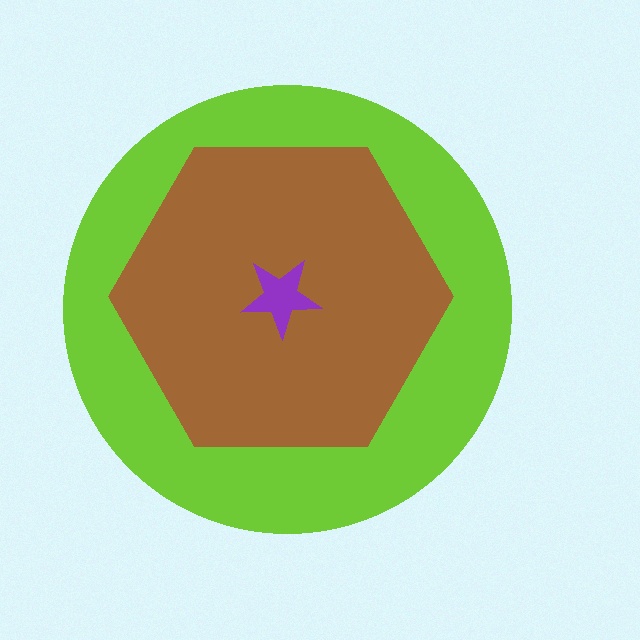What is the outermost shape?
The lime circle.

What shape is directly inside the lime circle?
The brown hexagon.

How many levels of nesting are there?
3.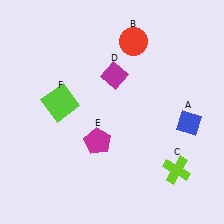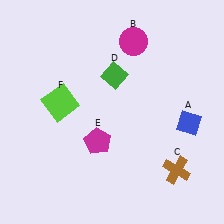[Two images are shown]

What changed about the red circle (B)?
In Image 1, B is red. In Image 2, it changed to magenta.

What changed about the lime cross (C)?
In Image 1, C is lime. In Image 2, it changed to brown.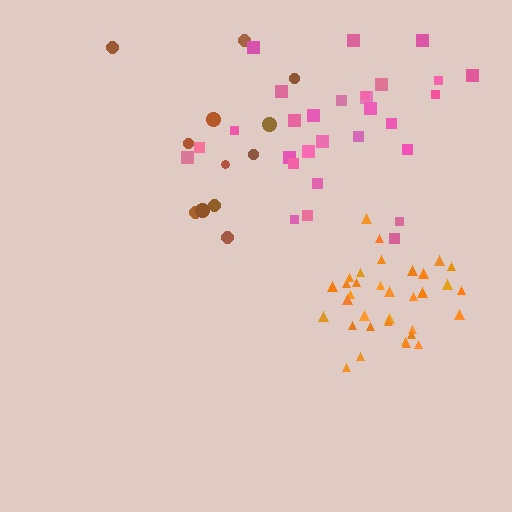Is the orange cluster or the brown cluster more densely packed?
Orange.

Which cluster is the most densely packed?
Orange.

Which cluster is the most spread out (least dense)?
Brown.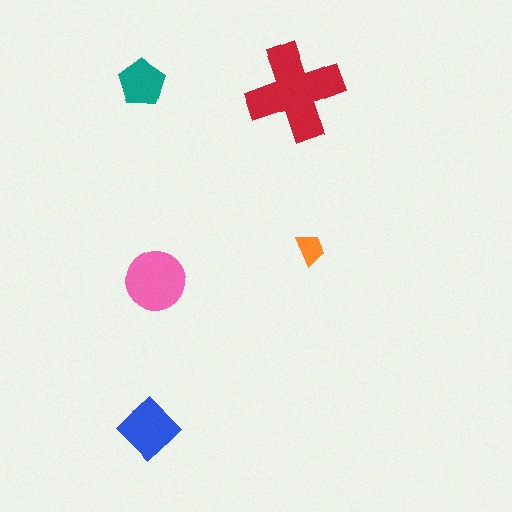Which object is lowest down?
The blue diamond is bottommost.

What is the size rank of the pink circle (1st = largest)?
2nd.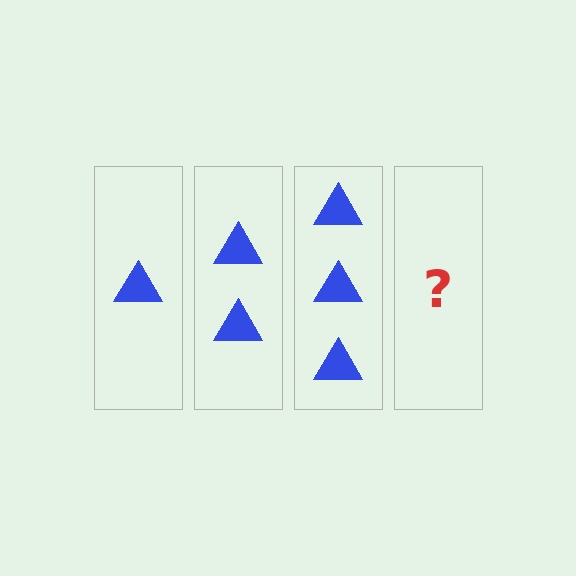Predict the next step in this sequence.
The next step is 4 triangles.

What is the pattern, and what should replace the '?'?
The pattern is that each step adds one more triangle. The '?' should be 4 triangles.